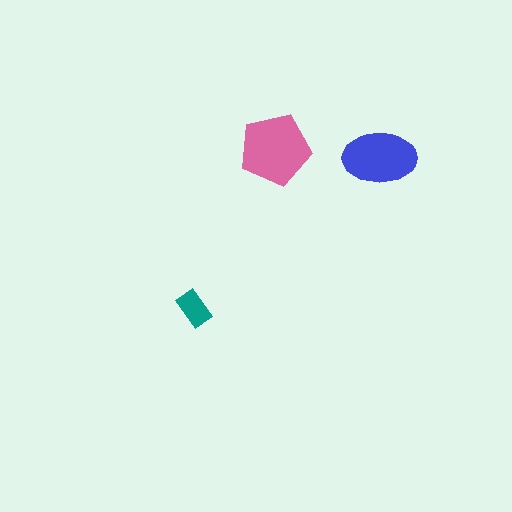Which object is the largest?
The pink pentagon.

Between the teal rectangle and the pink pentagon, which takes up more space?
The pink pentagon.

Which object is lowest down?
The teal rectangle is bottommost.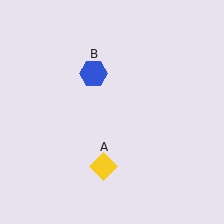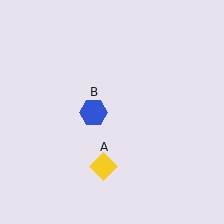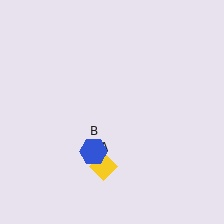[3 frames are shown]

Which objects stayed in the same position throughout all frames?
Yellow diamond (object A) remained stationary.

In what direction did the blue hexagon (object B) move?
The blue hexagon (object B) moved down.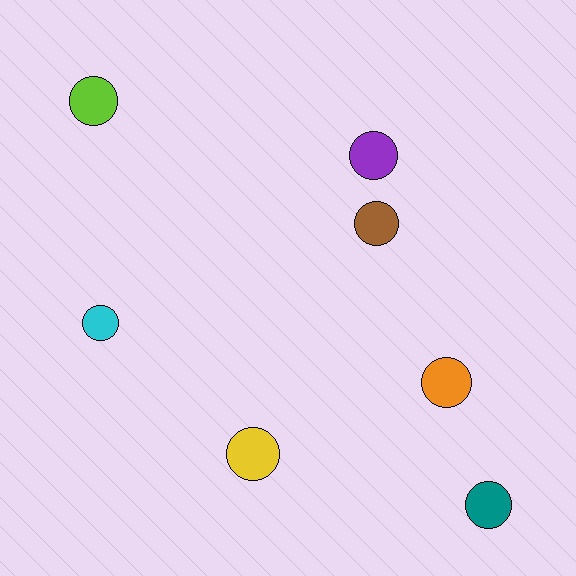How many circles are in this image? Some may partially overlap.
There are 7 circles.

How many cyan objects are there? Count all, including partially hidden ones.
There is 1 cyan object.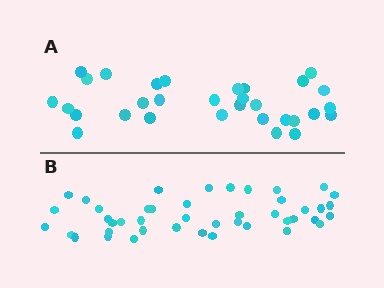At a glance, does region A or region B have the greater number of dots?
Region B (the bottom region) has more dots.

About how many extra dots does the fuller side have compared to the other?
Region B has approximately 15 more dots than region A.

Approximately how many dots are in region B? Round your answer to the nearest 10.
About 40 dots. (The exact count is 44, which rounds to 40.)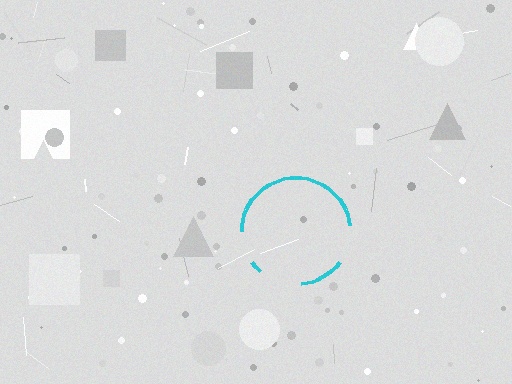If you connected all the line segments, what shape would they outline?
They would outline a circle.